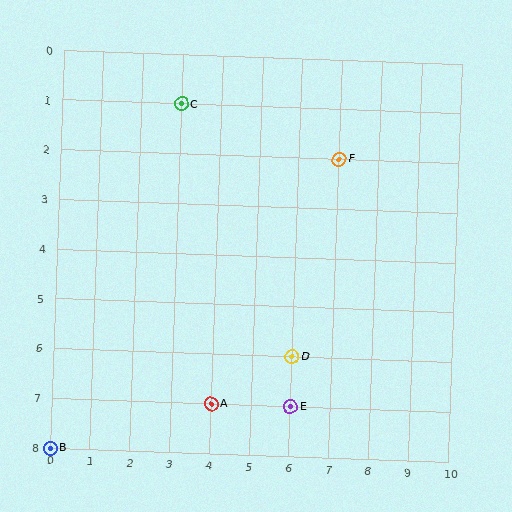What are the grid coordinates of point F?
Point F is at grid coordinates (7, 2).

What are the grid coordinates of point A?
Point A is at grid coordinates (4, 7).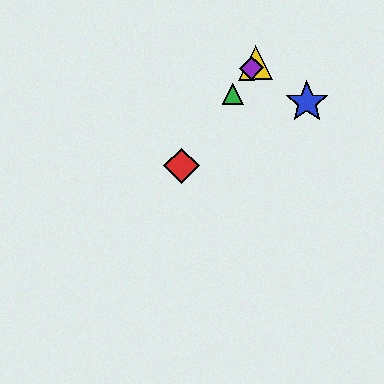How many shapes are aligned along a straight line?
4 shapes (the red diamond, the green triangle, the yellow triangle, the purple diamond) are aligned along a straight line.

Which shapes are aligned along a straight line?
The red diamond, the green triangle, the yellow triangle, the purple diamond are aligned along a straight line.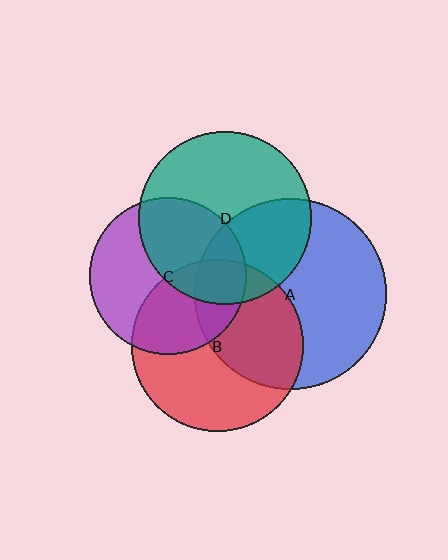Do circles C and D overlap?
Yes.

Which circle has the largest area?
Circle A (blue).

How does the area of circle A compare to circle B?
Approximately 1.2 times.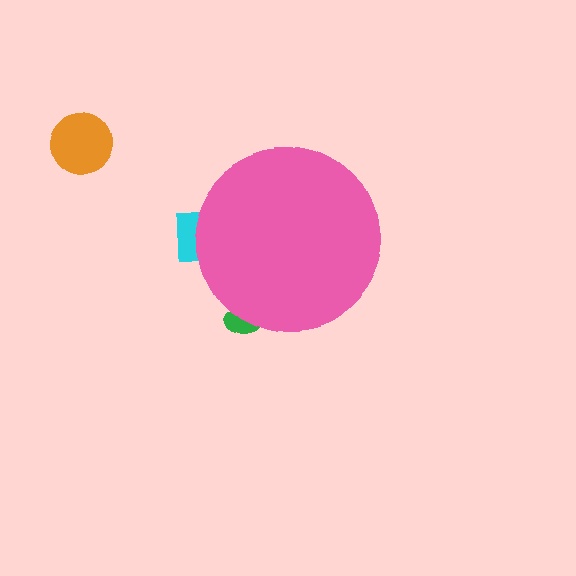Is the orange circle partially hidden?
No, the orange circle is fully visible.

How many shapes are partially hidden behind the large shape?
2 shapes are partially hidden.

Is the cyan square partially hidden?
Yes, the cyan square is partially hidden behind the pink circle.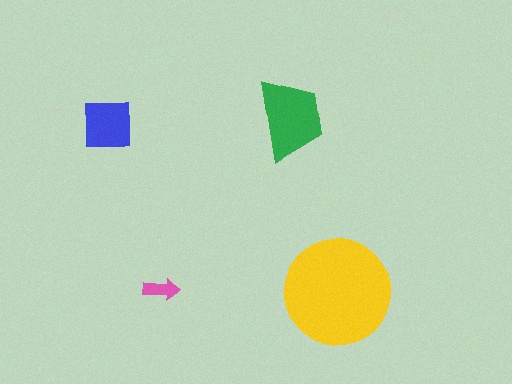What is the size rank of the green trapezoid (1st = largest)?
2nd.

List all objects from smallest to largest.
The pink arrow, the blue square, the green trapezoid, the yellow circle.